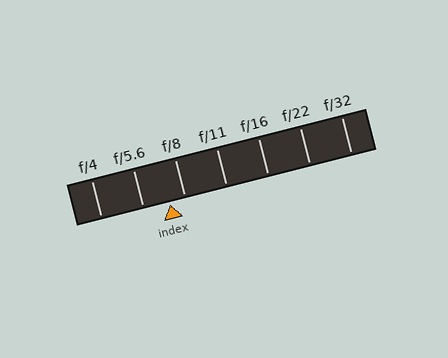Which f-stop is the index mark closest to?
The index mark is closest to f/8.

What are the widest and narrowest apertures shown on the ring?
The widest aperture shown is f/4 and the narrowest is f/32.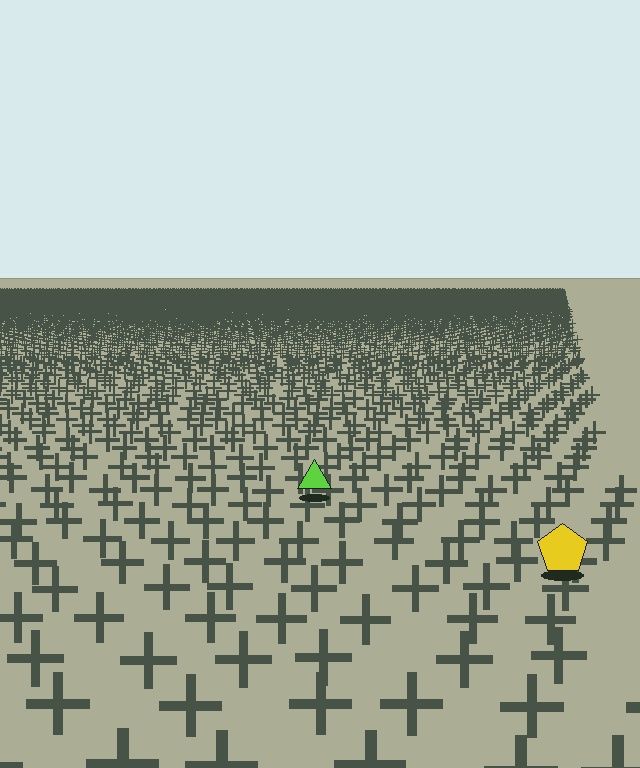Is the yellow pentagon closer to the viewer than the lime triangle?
Yes. The yellow pentagon is closer — you can tell from the texture gradient: the ground texture is coarser near it.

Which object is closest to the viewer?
The yellow pentagon is closest. The texture marks near it are larger and more spread out.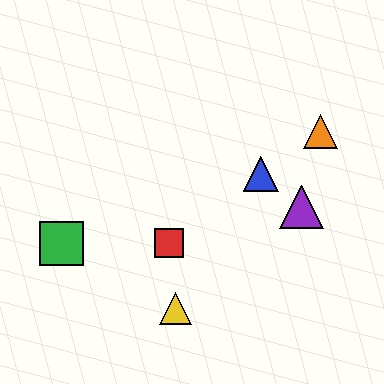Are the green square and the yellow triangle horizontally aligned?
No, the green square is at y≈243 and the yellow triangle is at y≈309.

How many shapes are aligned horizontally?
2 shapes (the red square, the green square) are aligned horizontally.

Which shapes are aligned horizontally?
The red square, the green square are aligned horizontally.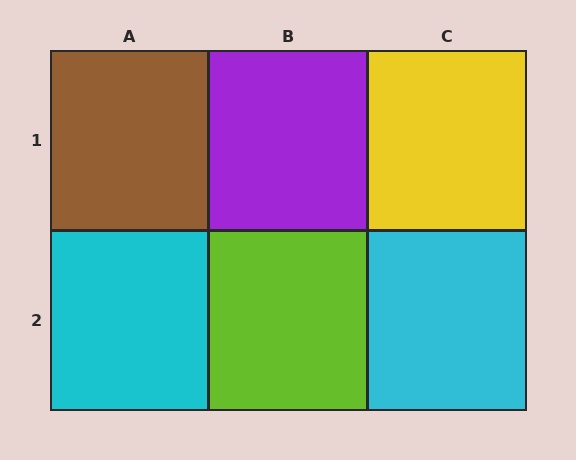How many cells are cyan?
2 cells are cyan.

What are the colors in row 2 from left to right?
Cyan, lime, cyan.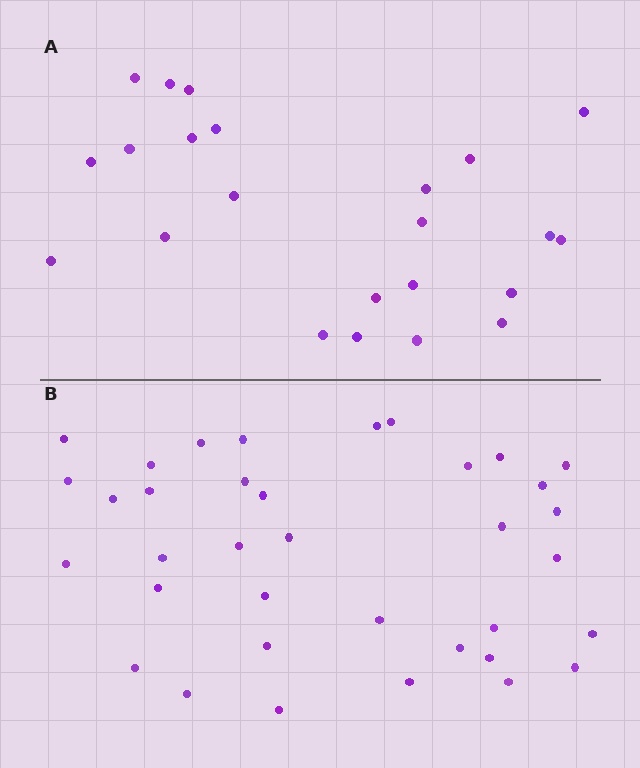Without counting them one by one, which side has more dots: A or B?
Region B (the bottom region) has more dots.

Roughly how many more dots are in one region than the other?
Region B has approximately 15 more dots than region A.